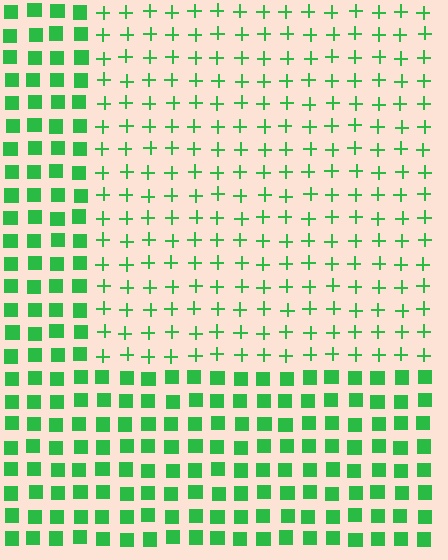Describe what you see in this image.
The image is filled with small green elements arranged in a uniform grid. A rectangle-shaped region contains plus signs, while the surrounding area contains squares. The boundary is defined purely by the change in element shape.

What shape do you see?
I see a rectangle.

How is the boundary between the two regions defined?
The boundary is defined by a change in element shape: plus signs inside vs. squares outside. All elements share the same color and spacing.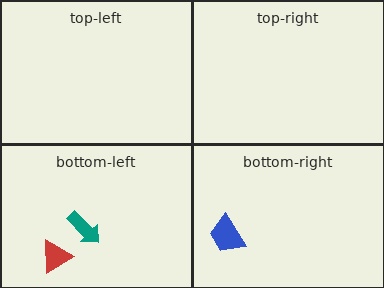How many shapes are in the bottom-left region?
2.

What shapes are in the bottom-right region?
The blue trapezoid.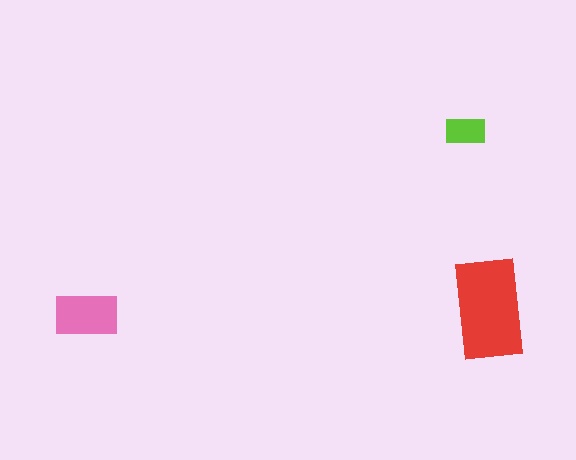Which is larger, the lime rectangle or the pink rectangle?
The pink one.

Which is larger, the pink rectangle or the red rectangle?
The red one.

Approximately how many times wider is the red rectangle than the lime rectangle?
About 2.5 times wider.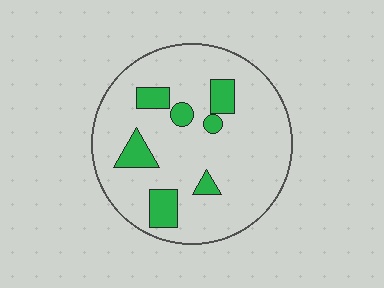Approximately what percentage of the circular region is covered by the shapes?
Approximately 15%.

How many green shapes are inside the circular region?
7.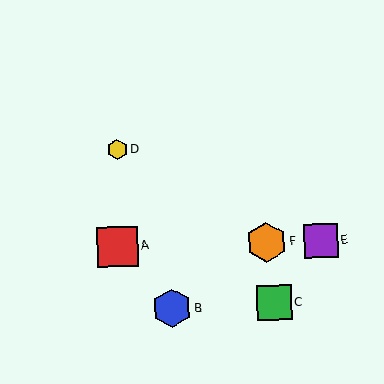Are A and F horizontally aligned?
Yes, both are at y≈247.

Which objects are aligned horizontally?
Objects A, E, F are aligned horizontally.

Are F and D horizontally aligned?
No, F is at y≈242 and D is at y≈150.